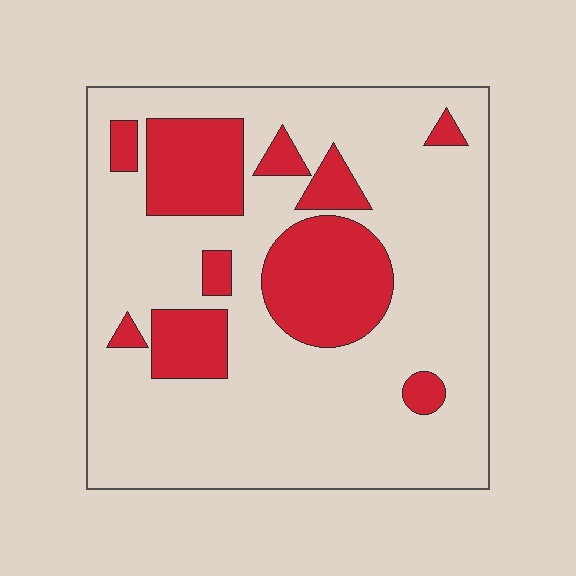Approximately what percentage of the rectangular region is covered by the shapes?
Approximately 25%.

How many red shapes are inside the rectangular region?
10.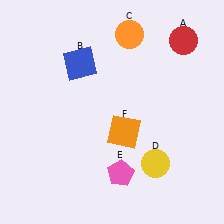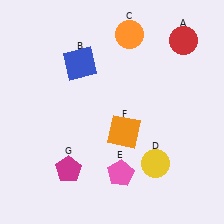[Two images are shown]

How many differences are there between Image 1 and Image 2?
There is 1 difference between the two images.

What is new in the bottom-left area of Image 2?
A magenta pentagon (G) was added in the bottom-left area of Image 2.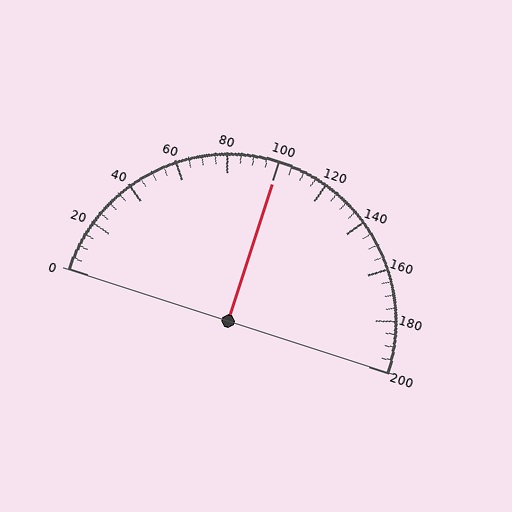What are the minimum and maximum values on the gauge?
The gauge ranges from 0 to 200.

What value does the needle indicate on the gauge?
The needle indicates approximately 100.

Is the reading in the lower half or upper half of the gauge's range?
The reading is in the upper half of the range (0 to 200).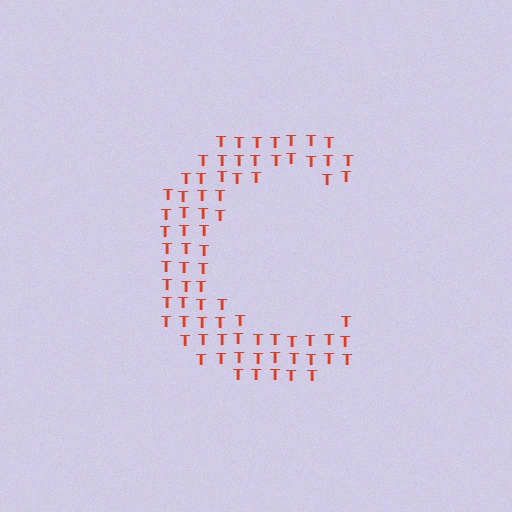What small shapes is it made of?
It is made of small letter T's.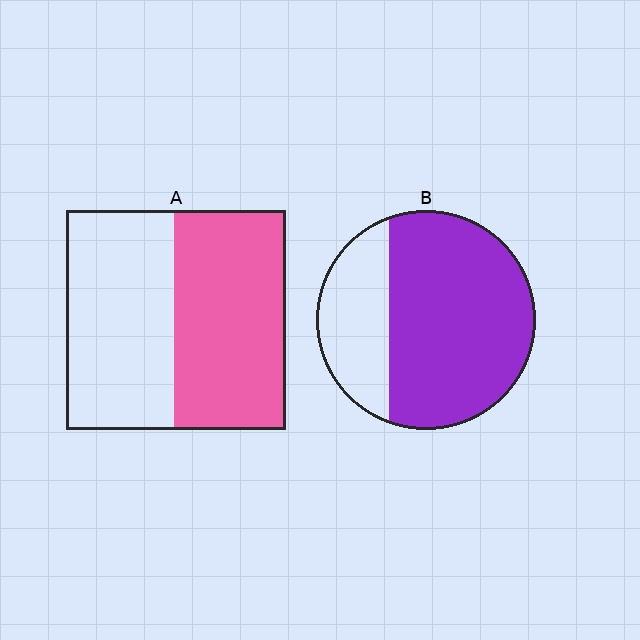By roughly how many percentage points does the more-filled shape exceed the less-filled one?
By roughly 20 percentage points (B over A).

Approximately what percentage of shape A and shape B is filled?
A is approximately 50% and B is approximately 70%.